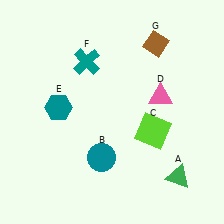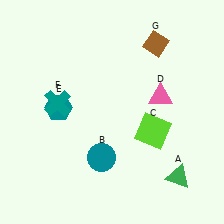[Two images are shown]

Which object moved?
The teal cross (F) moved down.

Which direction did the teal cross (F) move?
The teal cross (F) moved down.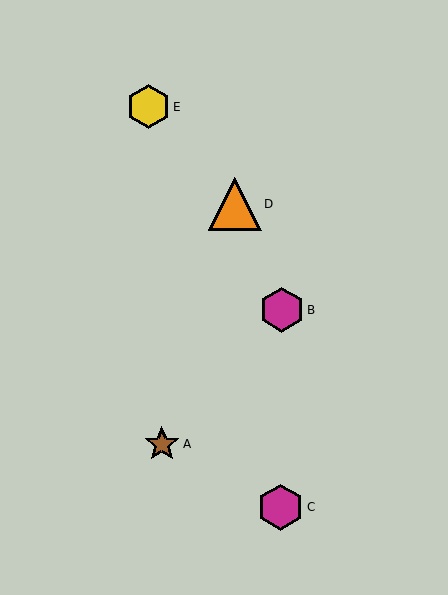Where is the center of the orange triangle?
The center of the orange triangle is at (235, 204).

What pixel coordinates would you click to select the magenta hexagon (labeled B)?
Click at (282, 310) to select the magenta hexagon B.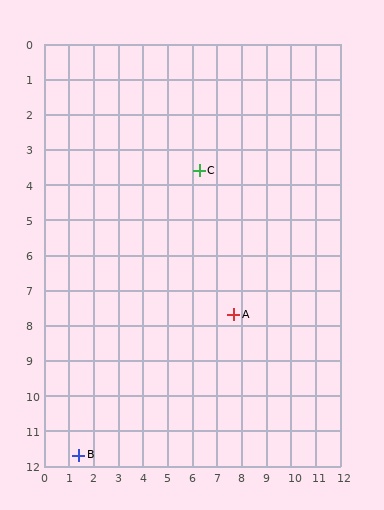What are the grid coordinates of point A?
Point A is at approximately (7.7, 7.7).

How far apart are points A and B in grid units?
Points A and B are about 7.5 grid units apart.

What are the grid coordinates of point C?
Point C is at approximately (6.3, 3.6).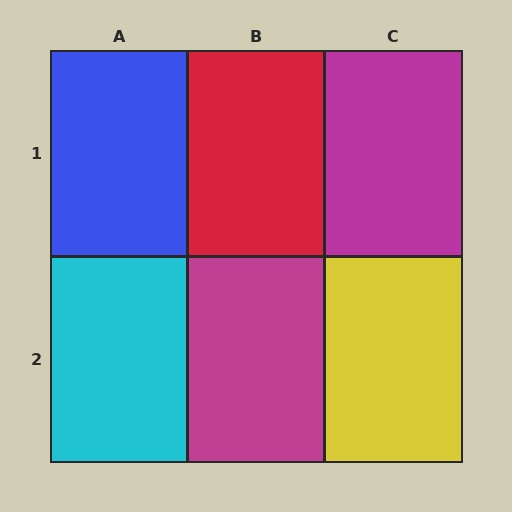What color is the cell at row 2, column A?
Cyan.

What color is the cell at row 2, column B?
Magenta.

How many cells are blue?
1 cell is blue.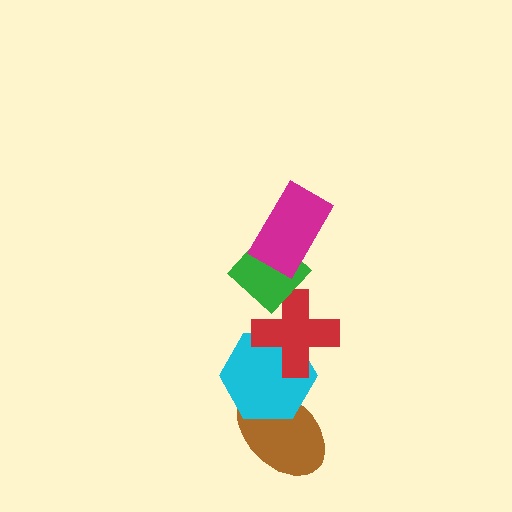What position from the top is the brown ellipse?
The brown ellipse is 5th from the top.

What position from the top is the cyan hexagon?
The cyan hexagon is 4th from the top.